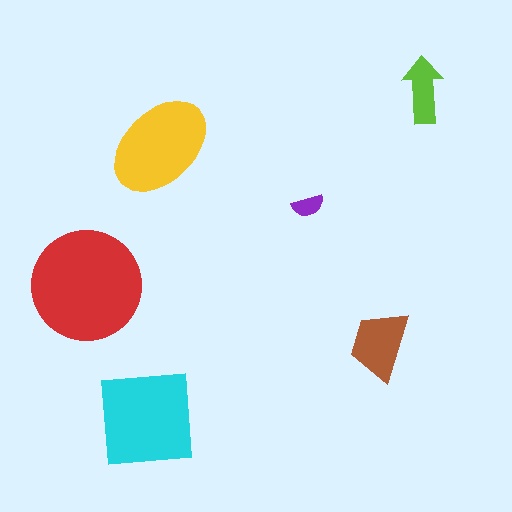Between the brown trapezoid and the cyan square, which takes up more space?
The cyan square.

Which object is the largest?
The red circle.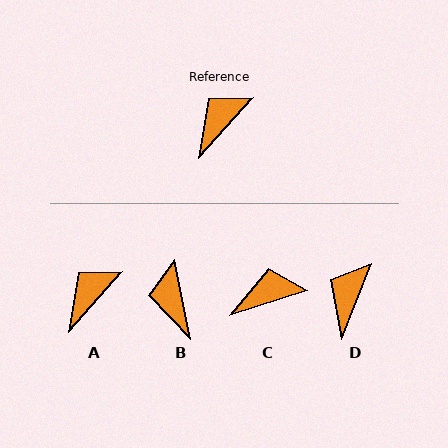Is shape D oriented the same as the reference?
No, it is off by about 20 degrees.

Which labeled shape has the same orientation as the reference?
A.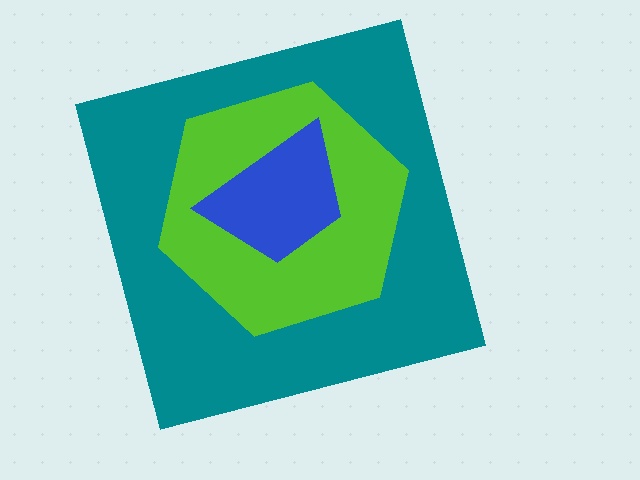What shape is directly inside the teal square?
The lime hexagon.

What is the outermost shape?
The teal square.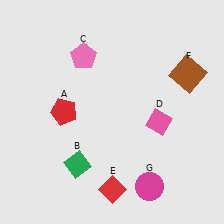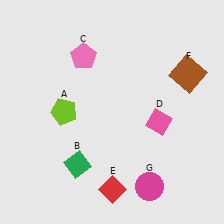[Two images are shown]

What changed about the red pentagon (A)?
In Image 1, A is red. In Image 2, it changed to lime.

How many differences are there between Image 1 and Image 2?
There is 1 difference between the two images.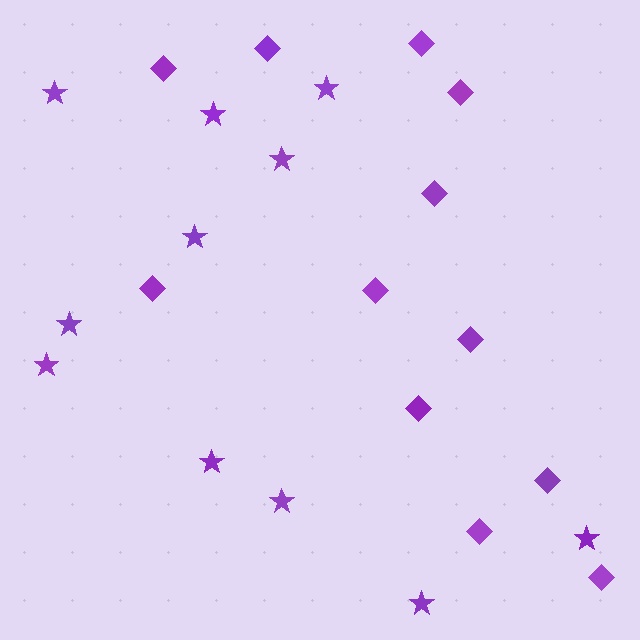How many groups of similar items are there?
There are 2 groups: one group of stars (11) and one group of diamonds (12).